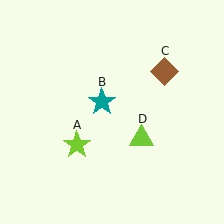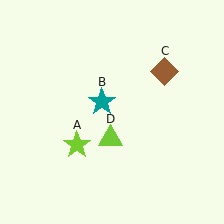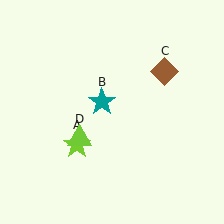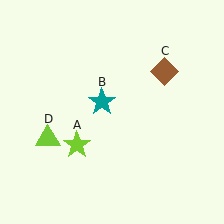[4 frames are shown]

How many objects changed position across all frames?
1 object changed position: lime triangle (object D).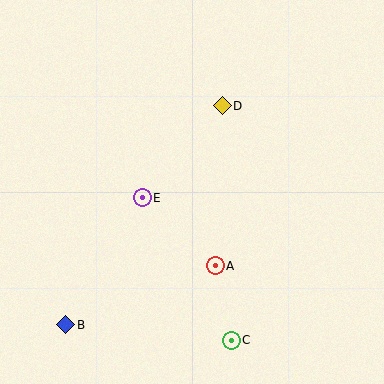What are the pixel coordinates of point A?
Point A is at (215, 266).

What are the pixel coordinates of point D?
Point D is at (222, 106).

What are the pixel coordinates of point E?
Point E is at (142, 198).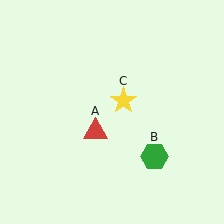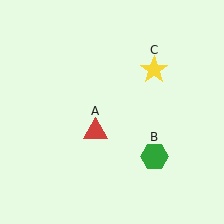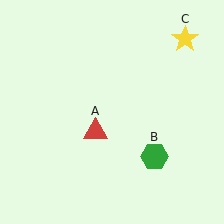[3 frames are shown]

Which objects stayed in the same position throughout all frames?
Red triangle (object A) and green hexagon (object B) remained stationary.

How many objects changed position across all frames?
1 object changed position: yellow star (object C).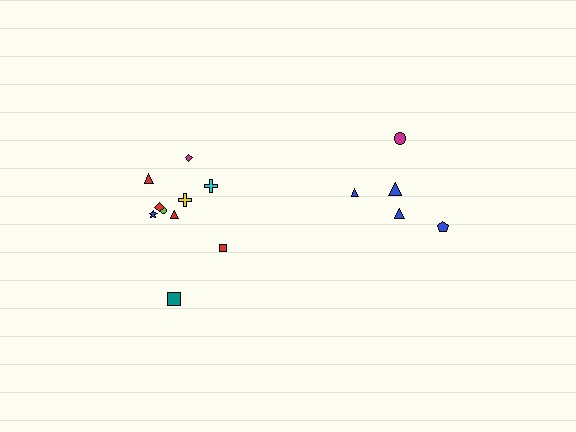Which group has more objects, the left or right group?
The left group.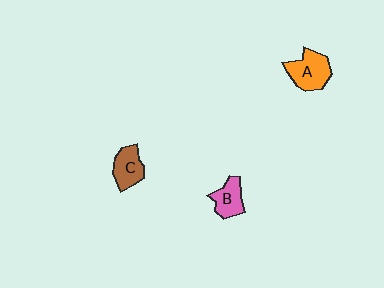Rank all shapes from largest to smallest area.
From largest to smallest: A (orange), C (brown), B (pink).